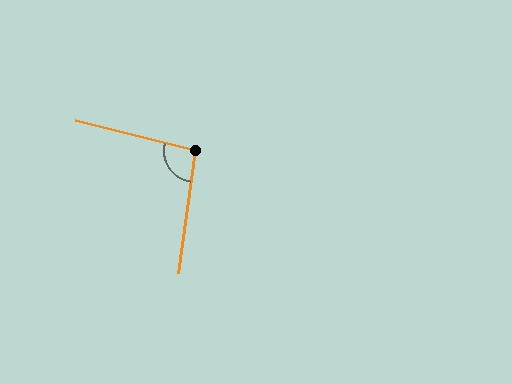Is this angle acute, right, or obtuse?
It is obtuse.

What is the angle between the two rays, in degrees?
Approximately 96 degrees.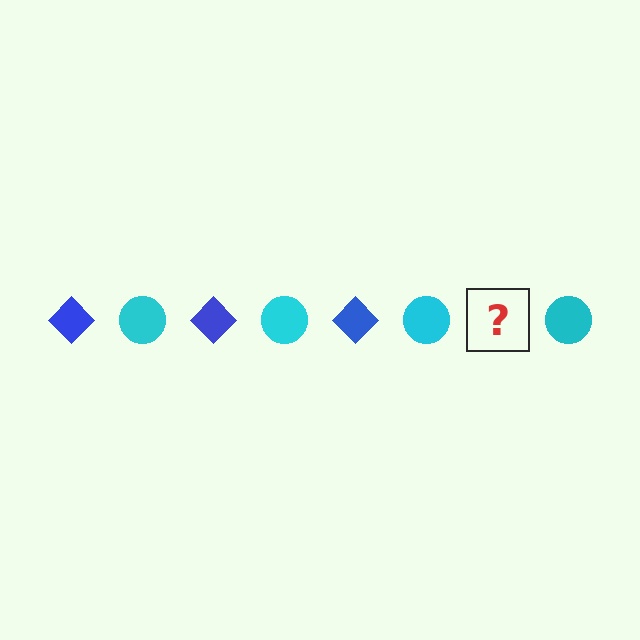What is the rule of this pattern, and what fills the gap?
The rule is that the pattern alternates between blue diamond and cyan circle. The gap should be filled with a blue diamond.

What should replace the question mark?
The question mark should be replaced with a blue diamond.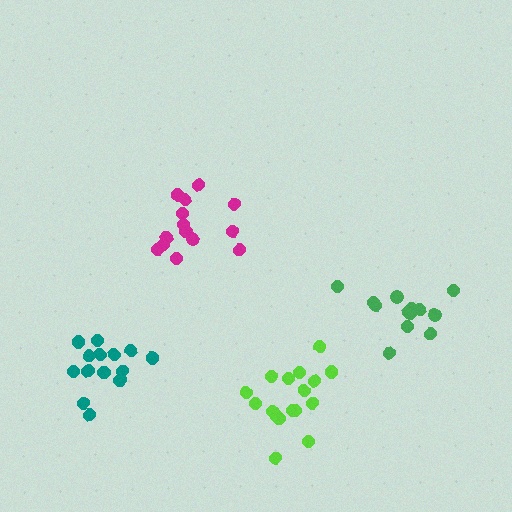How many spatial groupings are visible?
There are 4 spatial groupings.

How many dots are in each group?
Group 1: 14 dots, Group 2: 13 dots, Group 3: 17 dots, Group 4: 14 dots (58 total).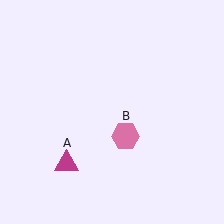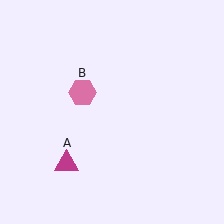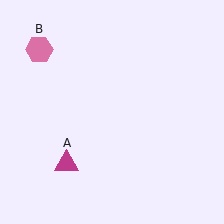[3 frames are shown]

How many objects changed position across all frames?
1 object changed position: pink hexagon (object B).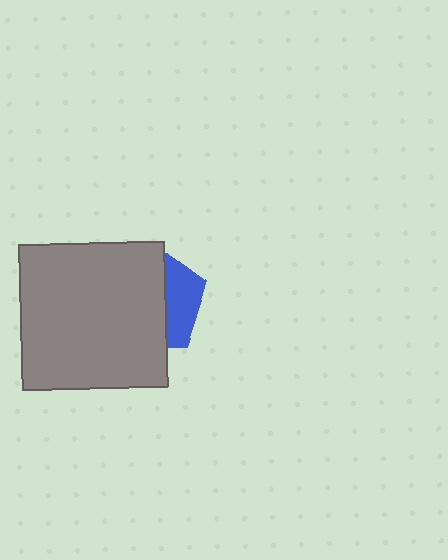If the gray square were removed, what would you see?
You would see the complete blue pentagon.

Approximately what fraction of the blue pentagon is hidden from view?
Roughly 68% of the blue pentagon is hidden behind the gray square.